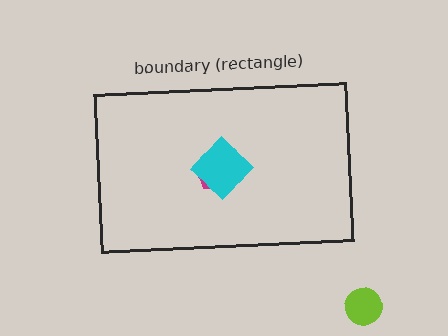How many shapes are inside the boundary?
3 inside, 1 outside.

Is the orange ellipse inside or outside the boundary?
Inside.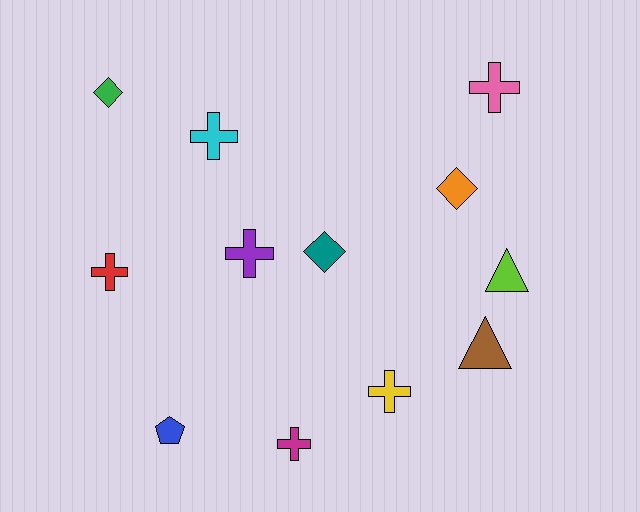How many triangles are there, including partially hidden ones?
There are 2 triangles.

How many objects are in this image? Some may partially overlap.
There are 12 objects.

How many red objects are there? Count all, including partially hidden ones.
There is 1 red object.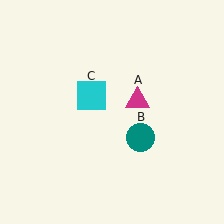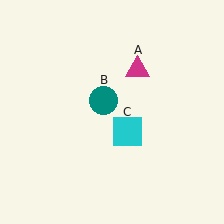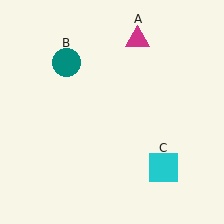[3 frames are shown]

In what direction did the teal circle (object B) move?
The teal circle (object B) moved up and to the left.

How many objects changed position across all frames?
3 objects changed position: magenta triangle (object A), teal circle (object B), cyan square (object C).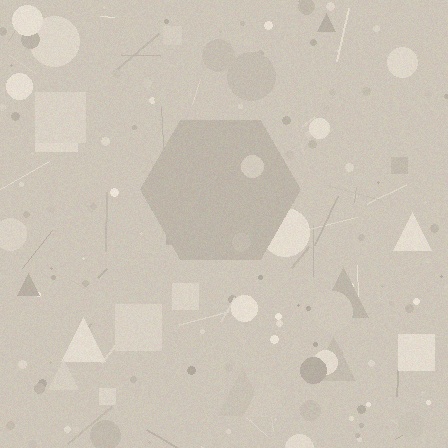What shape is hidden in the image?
A hexagon is hidden in the image.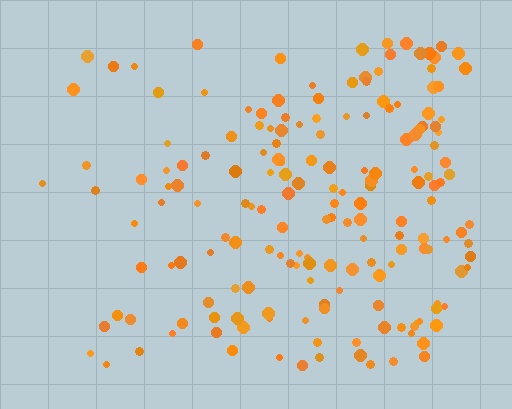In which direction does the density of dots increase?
From left to right, with the right side densest.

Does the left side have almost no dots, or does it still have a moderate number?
Still a moderate number, just noticeably fewer than the right.